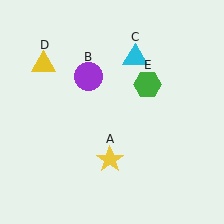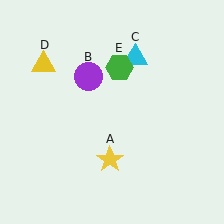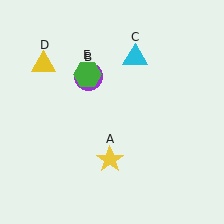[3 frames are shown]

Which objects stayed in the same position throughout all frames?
Yellow star (object A) and purple circle (object B) and cyan triangle (object C) and yellow triangle (object D) remained stationary.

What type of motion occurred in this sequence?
The green hexagon (object E) rotated counterclockwise around the center of the scene.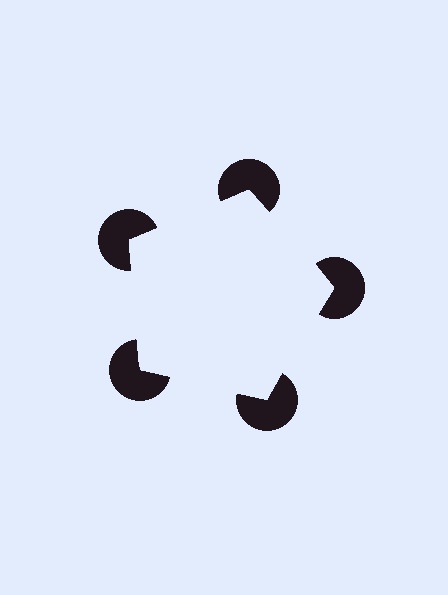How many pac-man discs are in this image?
There are 5 — one at each vertex of the illusory pentagon.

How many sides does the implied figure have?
5 sides.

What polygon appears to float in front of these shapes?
An illusory pentagon — its edges are inferred from the aligned wedge cuts in the pac-man discs, not physically drawn.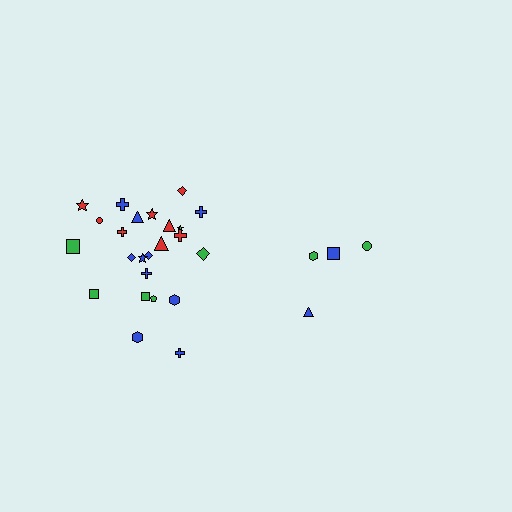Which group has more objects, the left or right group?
The left group.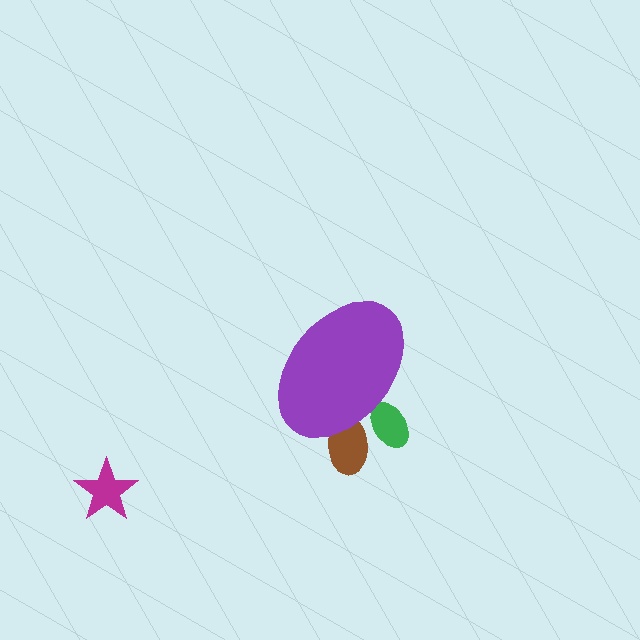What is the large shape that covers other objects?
A purple ellipse.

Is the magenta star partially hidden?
No, the magenta star is fully visible.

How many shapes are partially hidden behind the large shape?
2 shapes are partially hidden.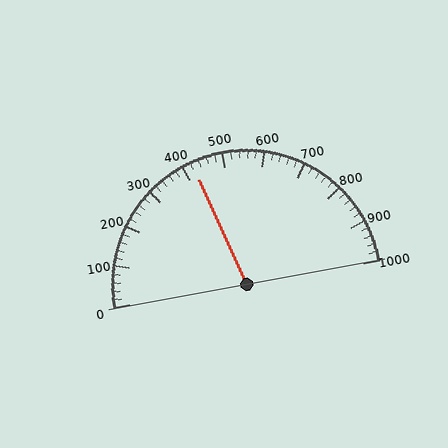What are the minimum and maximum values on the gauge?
The gauge ranges from 0 to 1000.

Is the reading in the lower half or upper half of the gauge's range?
The reading is in the lower half of the range (0 to 1000).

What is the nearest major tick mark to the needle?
The nearest major tick mark is 400.